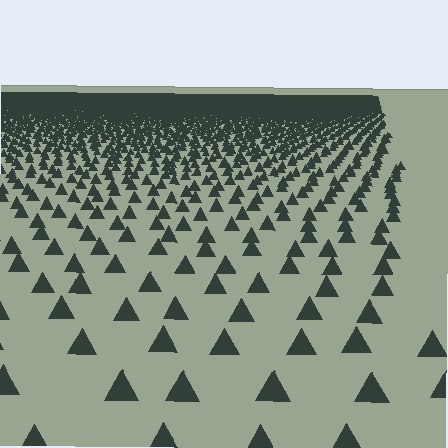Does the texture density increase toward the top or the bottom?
Density increases toward the top.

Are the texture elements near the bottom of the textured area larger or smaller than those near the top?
Larger. Near the bottom, elements are closer to the viewer and appear at a bigger on-screen size.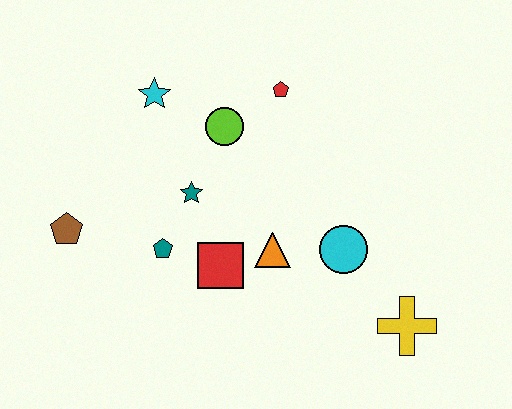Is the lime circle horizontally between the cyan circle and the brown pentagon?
Yes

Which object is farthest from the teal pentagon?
The yellow cross is farthest from the teal pentagon.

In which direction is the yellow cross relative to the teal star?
The yellow cross is to the right of the teal star.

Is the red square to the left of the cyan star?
No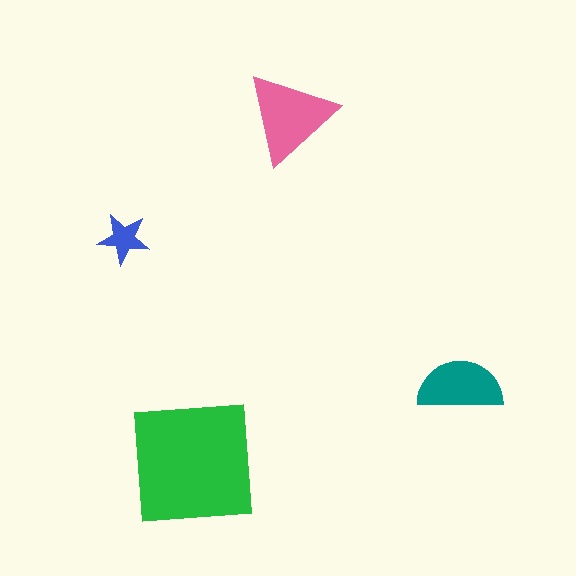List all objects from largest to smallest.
The green square, the pink triangle, the teal semicircle, the blue star.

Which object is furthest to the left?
The blue star is leftmost.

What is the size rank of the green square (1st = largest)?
1st.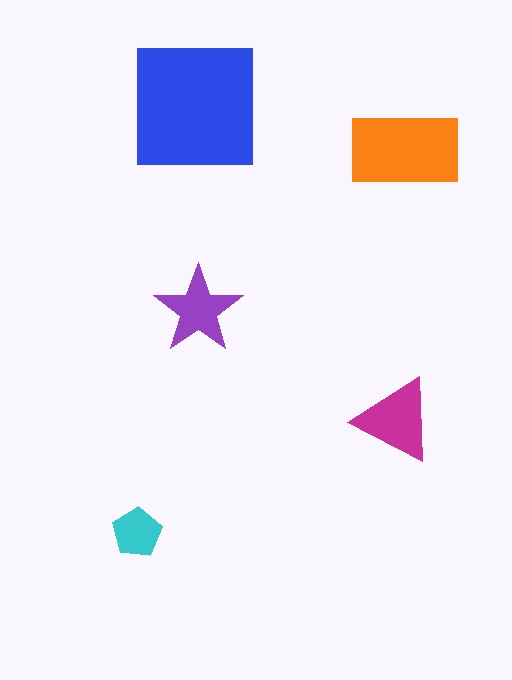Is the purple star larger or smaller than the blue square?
Smaller.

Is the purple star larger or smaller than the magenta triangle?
Smaller.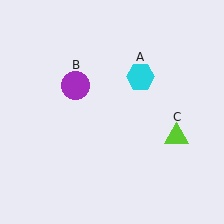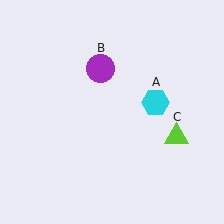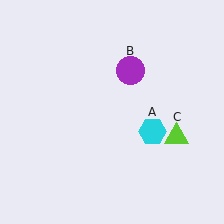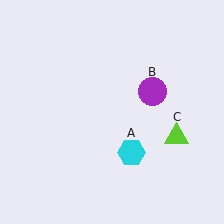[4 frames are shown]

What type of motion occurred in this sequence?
The cyan hexagon (object A), purple circle (object B) rotated clockwise around the center of the scene.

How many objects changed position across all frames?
2 objects changed position: cyan hexagon (object A), purple circle (object B).